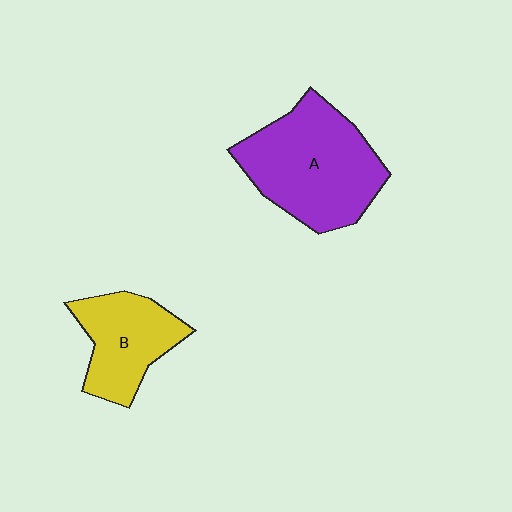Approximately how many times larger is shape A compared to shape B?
Approximately 1.6 times.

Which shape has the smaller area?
Shape B (yellow).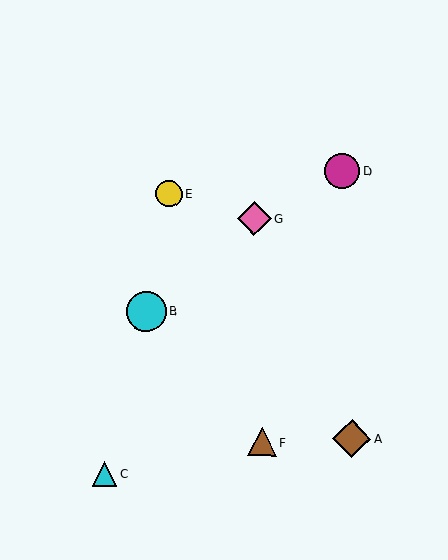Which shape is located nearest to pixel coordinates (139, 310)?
The cyan circle (labeled B) at (146, 311) is nearest to that location.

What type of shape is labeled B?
Shape B is a cyan circle.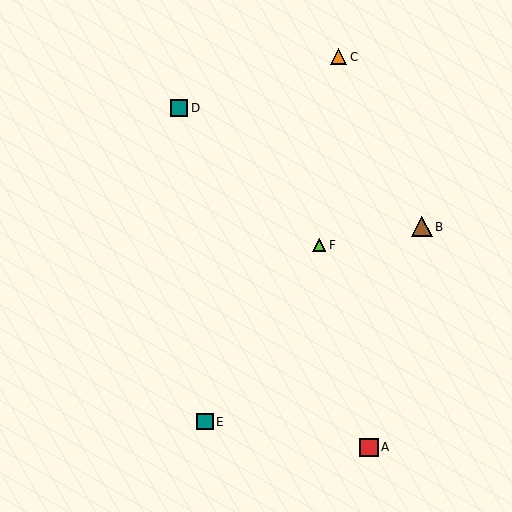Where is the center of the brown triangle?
The center of the brown triangle is at (422, 227).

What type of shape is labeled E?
Shape E is a teal square.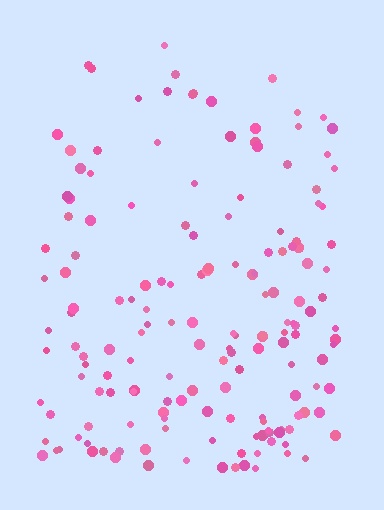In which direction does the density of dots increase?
From top to bottom, with the bottom side densest.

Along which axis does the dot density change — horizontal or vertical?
Vertical.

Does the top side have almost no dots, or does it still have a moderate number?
Still a moderate number, just noticeably fewer than the bottom.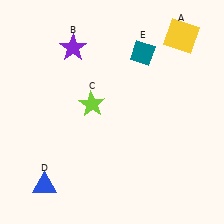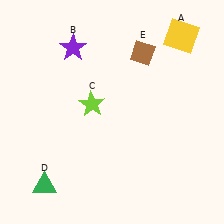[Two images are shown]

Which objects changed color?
D changed from blue to green. E changed from teal to brown.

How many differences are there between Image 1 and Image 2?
There are 2 differences between the two images.